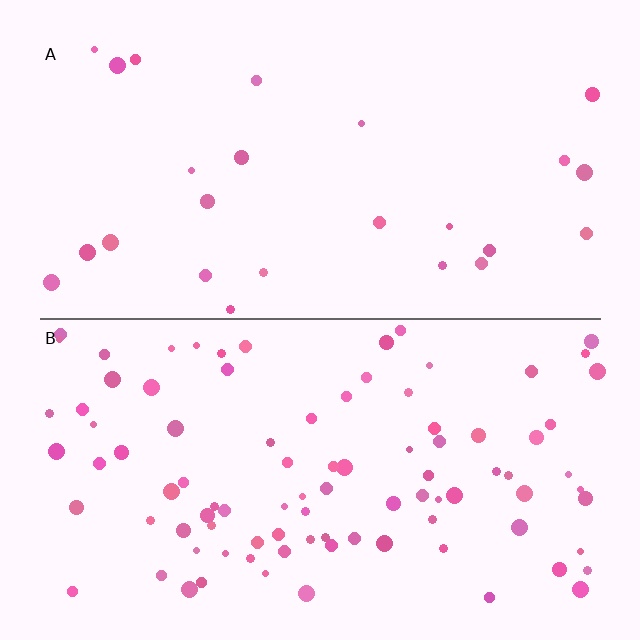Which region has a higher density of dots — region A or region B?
B (the bottom).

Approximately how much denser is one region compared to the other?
Approximately 3.7× — region B over region A.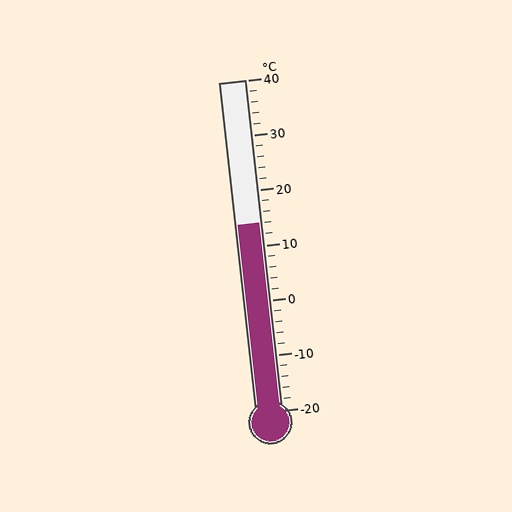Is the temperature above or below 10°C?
The temperature is above 10°C.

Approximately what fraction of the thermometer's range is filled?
The thermometer is filled to approximately 55% of its range.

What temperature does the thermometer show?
The thermometer shows approximately 14°C.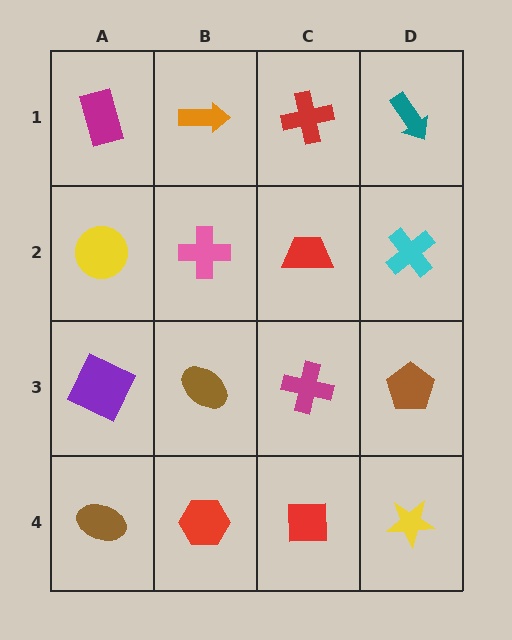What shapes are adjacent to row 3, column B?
A pink cross (row 2, column B), a red hexagon (row 4, column B), a purple square (row 3, column A), a magenta cross (row 3, column C).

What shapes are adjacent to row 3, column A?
A yellow circle (row 2, column A), a brown ellipse (row 4, column A), a brown ellipse (row 3, column B).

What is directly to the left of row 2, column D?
A red trapezoid.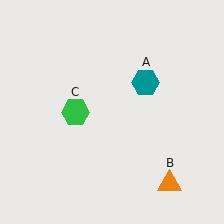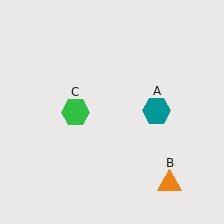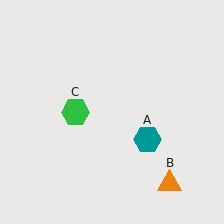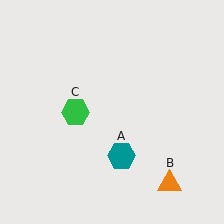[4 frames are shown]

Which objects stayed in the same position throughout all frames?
Orange triangle (object B) and green hexagon (object C) remained stationary.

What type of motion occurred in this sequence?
The teal hexagon (object A) rotated clockwise around the center of the scene.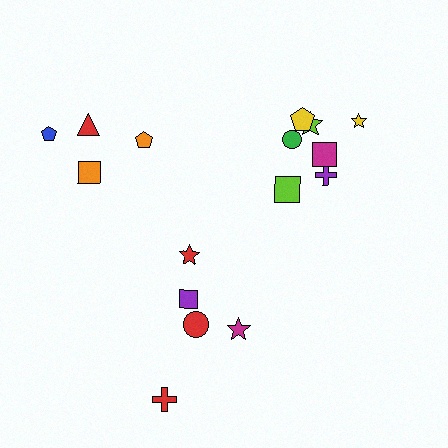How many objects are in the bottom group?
There are 5 objects.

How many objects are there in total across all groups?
There are 16 objects.